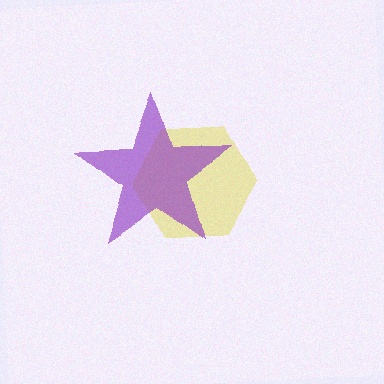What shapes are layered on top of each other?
The layered shapes are: a yellow hexagon, a purple star.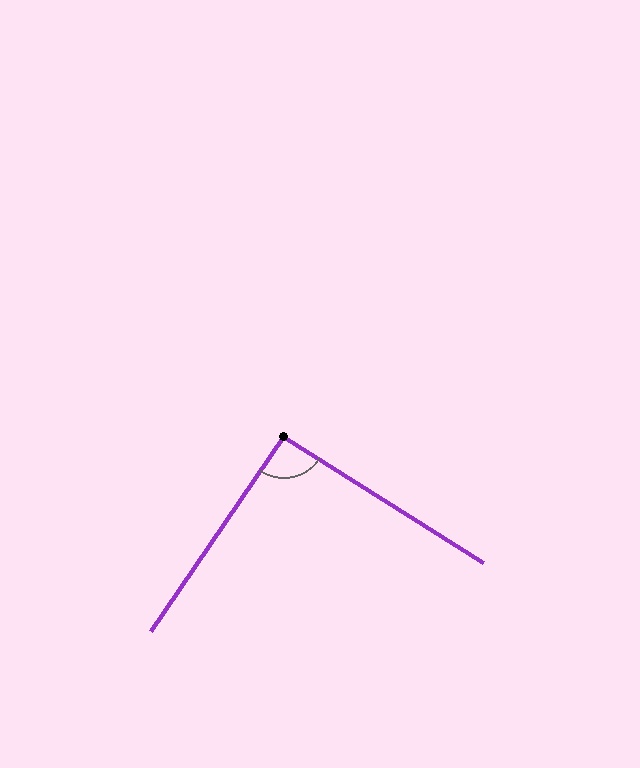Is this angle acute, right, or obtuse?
It is approximately a right angle.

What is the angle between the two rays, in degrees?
Approximately 92 degrees.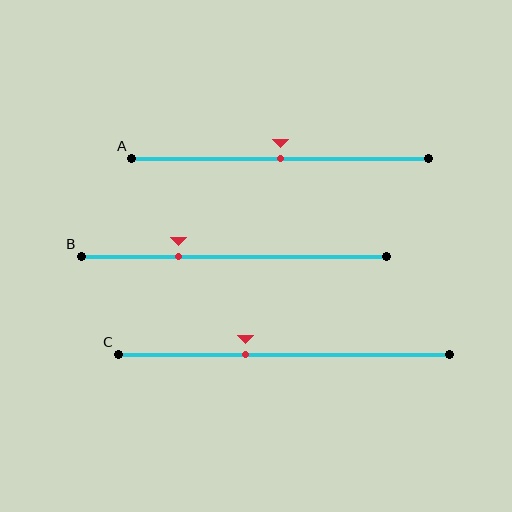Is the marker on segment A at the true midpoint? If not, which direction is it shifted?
Yes, the marker on segment A is at the true midpoint.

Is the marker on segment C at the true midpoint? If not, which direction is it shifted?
No, the marker on segment C is shifted to the left by about 12% of the segment length.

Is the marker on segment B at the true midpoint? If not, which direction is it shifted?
No, the marker on segment B is shifted to the left by about 18% of the segment length.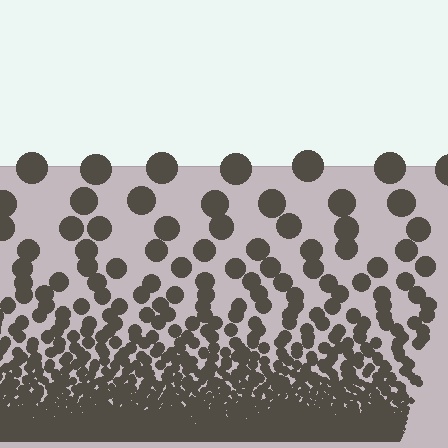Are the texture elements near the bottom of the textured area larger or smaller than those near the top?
Smaller. The gradient is inverted — elements near the bottom are smaller and denser.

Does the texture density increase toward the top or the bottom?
Density increases toward the bottom.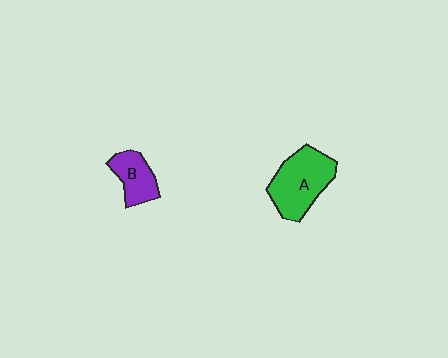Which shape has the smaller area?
Shape B (purple).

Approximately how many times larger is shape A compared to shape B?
Approximately 1.8 times.